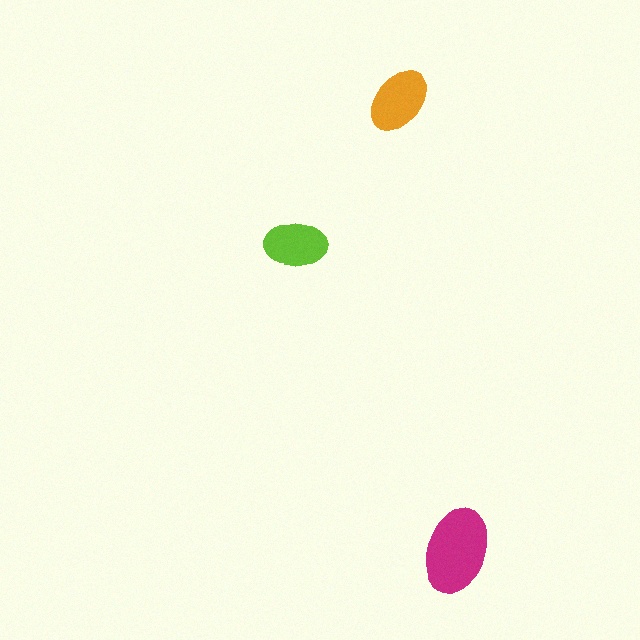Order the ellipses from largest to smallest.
the magenta one, the orange one, the lime one.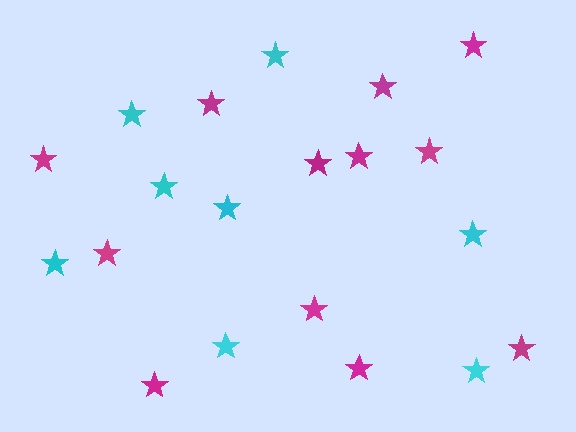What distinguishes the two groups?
There are 2 groups: one group of cyan stars (8) and one group of magenta stars (12).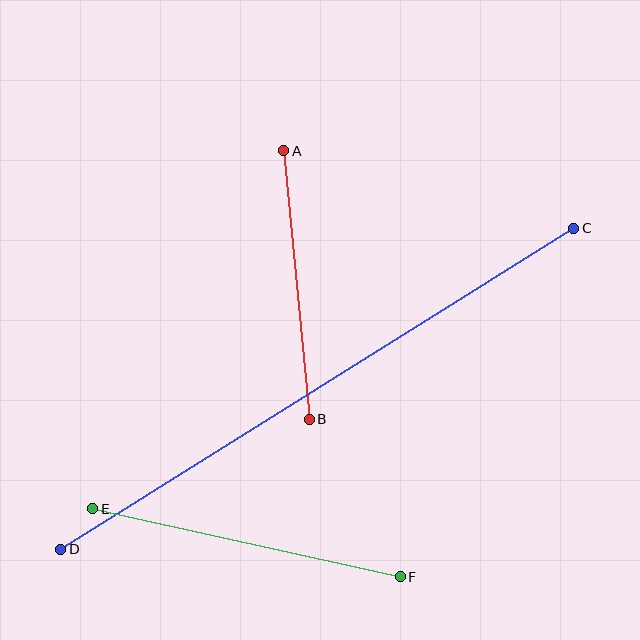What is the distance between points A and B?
The distance is approximately 269 pixels.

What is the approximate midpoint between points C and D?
The midpoint is at approximately (317, 389) pixels.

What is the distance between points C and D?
The distance is approximately 605 pixels.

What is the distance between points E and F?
The distance is approximately 315 pixels.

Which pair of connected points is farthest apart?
Points C and D are farthest apart.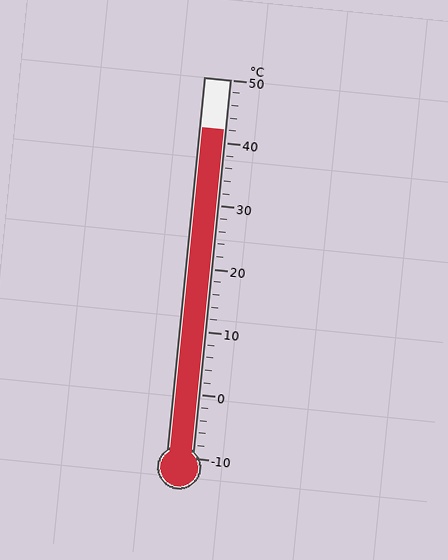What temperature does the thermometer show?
The thermometer shows approximately 42°C.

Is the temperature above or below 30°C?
The temperature is above 30°C.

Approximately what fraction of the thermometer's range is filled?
The thermometer is filled to approximately 85% of its range.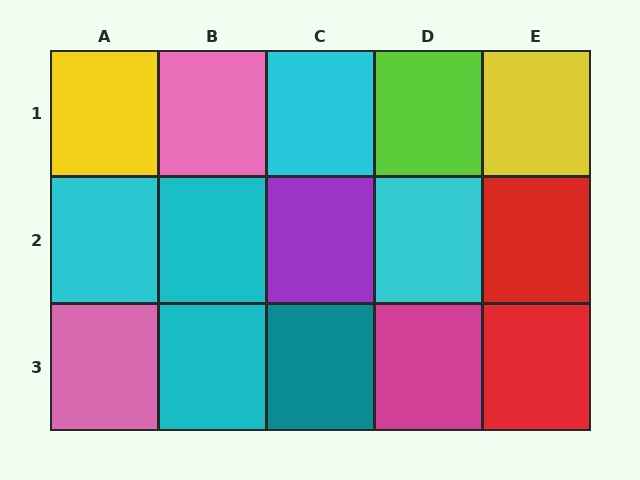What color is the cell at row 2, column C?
Purple.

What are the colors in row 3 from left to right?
Pink, cyan, teal, magenta, red.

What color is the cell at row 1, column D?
Lime.